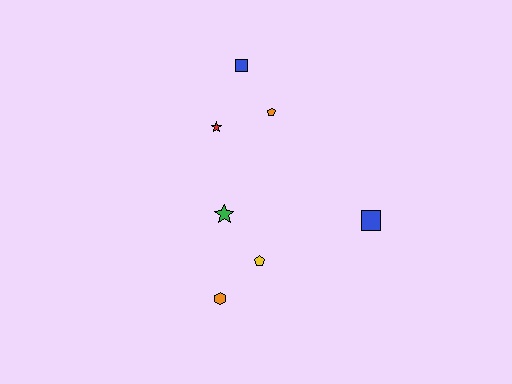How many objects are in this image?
There are 7 objects.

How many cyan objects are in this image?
There are no cyan objects.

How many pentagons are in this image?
There are 2 pentagons.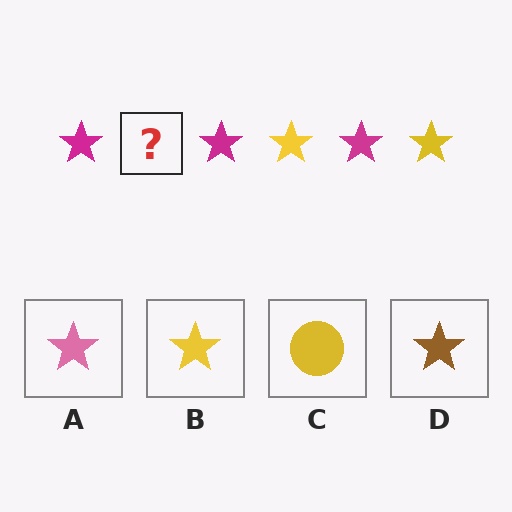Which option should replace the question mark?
Option B.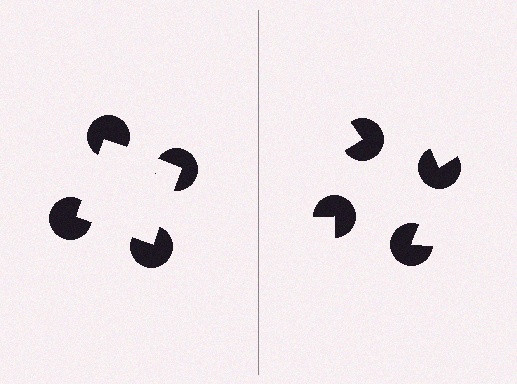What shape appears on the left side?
An illusory square.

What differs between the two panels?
The pac-man discs are positioned identically on both sides; only the wedge orientations differ. On the left they align to a square; on the right they are misaligned.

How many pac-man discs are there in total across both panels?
8 — 4 on each side.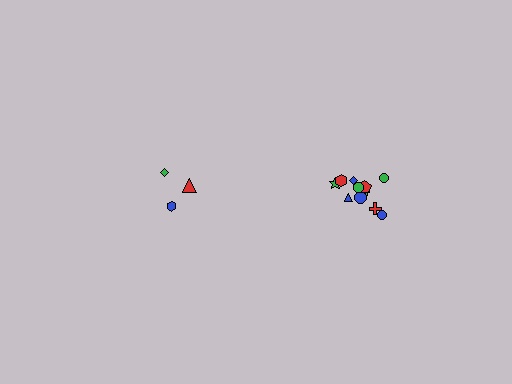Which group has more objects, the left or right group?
The right group.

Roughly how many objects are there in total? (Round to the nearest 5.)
Roughly 15 objects in total.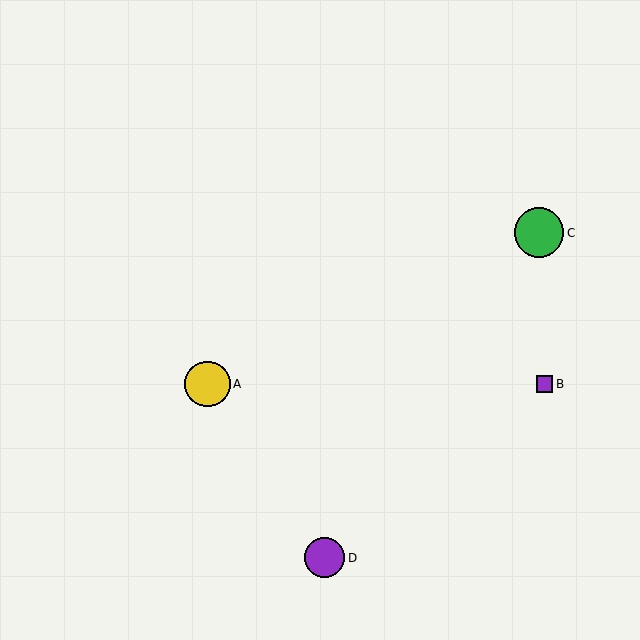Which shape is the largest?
The green circle (labeled C) is the largest.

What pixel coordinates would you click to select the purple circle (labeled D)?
Click at (325, 558) to select the purple circle D.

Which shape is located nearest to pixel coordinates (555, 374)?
The purple square (labeled B) at (544, 384) is nearest to that location.